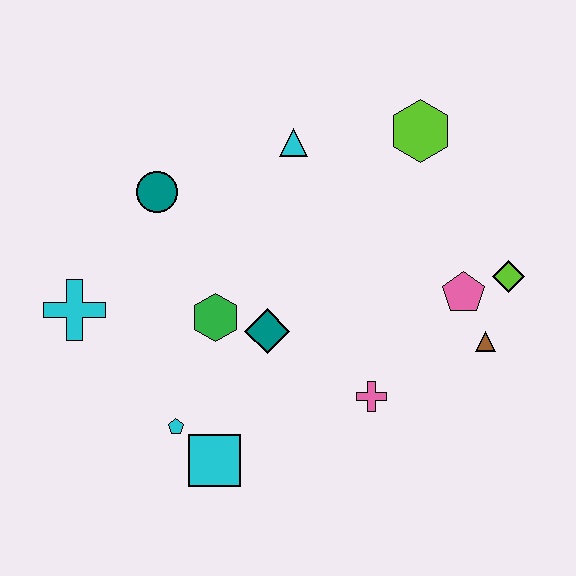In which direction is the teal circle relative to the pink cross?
The teal circle is to the left of the pink cross.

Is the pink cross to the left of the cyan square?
No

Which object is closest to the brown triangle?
The pink pentagon is closest to the brown triangle.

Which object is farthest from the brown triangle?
The cyan cross is farthest from the brown triangle.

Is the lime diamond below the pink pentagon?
No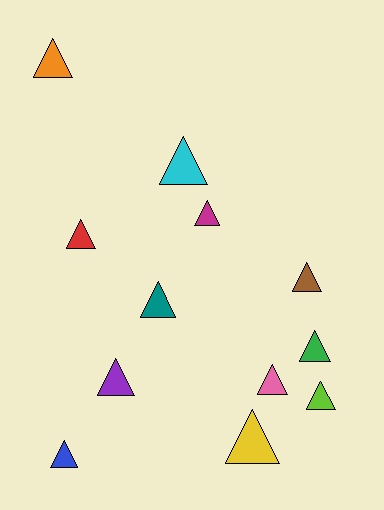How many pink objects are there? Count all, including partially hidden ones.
There is 1 pink object.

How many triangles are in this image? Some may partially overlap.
There are 12 triangles.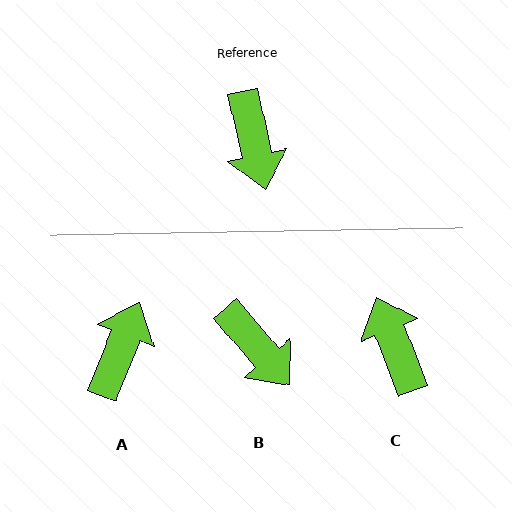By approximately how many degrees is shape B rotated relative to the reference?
Approximately 27 degrees counter-clockwise.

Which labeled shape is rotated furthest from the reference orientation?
C, about 171 degrees away.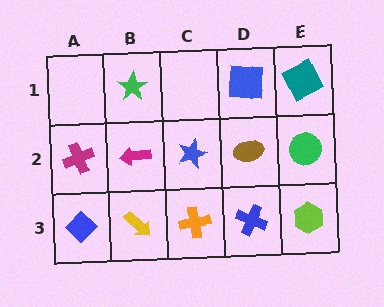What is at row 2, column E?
A green circle.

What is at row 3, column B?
A yellow arrow.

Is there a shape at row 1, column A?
No, that cell is empty.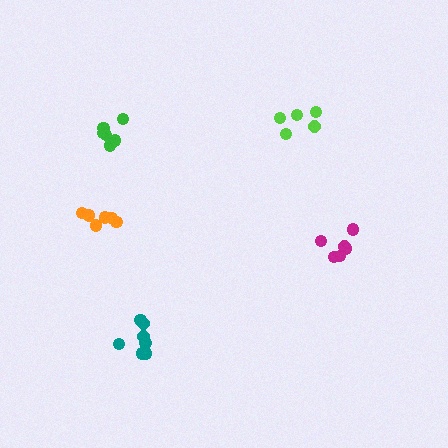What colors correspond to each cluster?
The clusters are colored: orange, teal, magenta, lime, green.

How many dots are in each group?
Group 1: 6 dots, Group 2: 7 dots, Group 3: 6 dots, Group 4: 5 dots, Group 5: 6 dots (30 total).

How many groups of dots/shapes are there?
There are 5 groups.